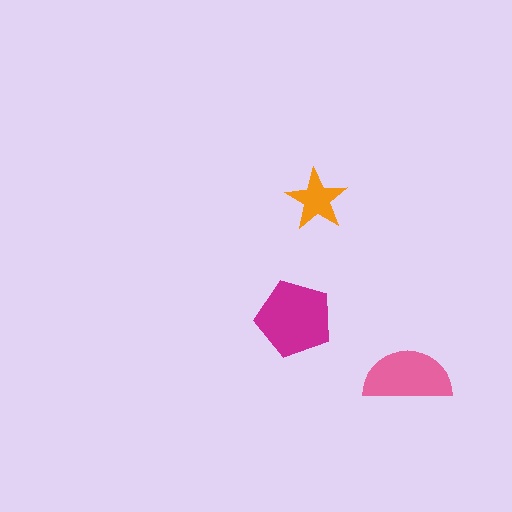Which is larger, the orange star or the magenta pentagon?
The magenta pentagon.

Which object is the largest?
The magenta pentagon.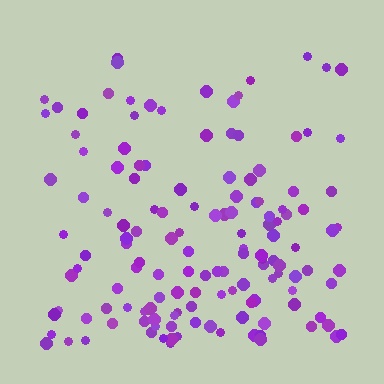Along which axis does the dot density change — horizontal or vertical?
Vertical.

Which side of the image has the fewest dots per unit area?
The top.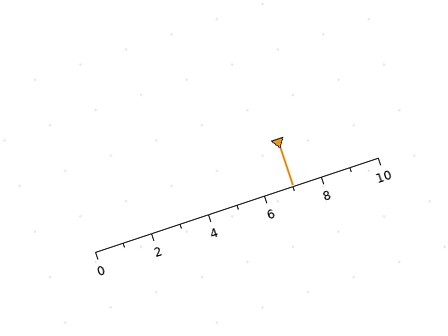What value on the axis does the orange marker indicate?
The marker indicates approximately 7.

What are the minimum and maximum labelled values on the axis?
The axis runs from 0 to 10.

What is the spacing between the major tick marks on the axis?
The major ticks are spaced 2 apart.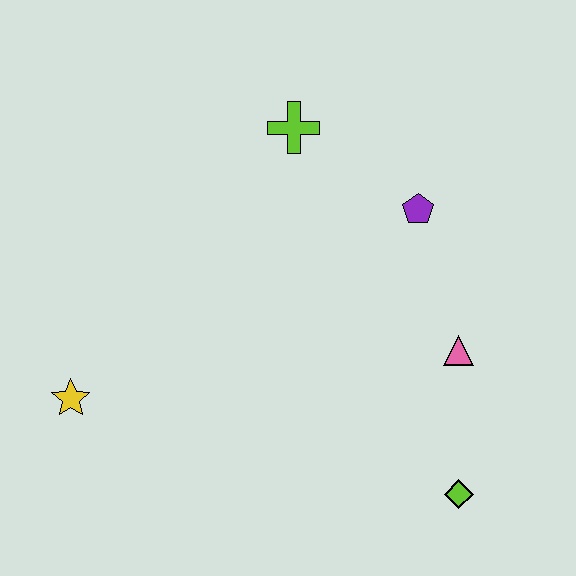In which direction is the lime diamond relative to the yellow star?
The lime diamond is to the right of the yellow star.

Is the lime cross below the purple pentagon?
No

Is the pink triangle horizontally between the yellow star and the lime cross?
No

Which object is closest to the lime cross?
The purple pentagon is closest to the lime cross.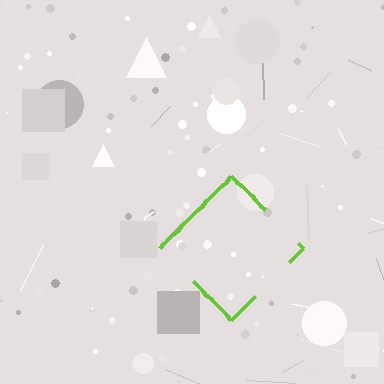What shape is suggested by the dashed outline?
The dashed outline suggests a diamond.